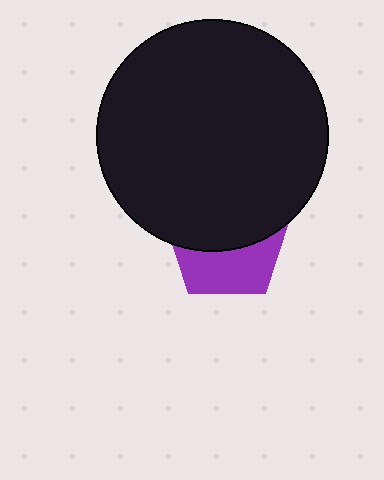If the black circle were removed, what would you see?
You would see the complete purple pentagon.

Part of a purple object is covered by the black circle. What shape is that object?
It is a pentagon.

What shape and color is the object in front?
The object in front is a black circle.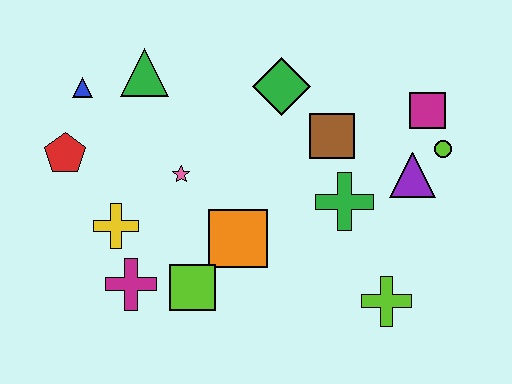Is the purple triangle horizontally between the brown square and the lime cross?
No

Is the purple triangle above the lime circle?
No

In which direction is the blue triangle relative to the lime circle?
The blue triangle is to the left of the lime circle.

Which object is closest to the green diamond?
The brown square is closest to the green diamond.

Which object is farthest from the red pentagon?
The lime circle is farthest from the red pentagon.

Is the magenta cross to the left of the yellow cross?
No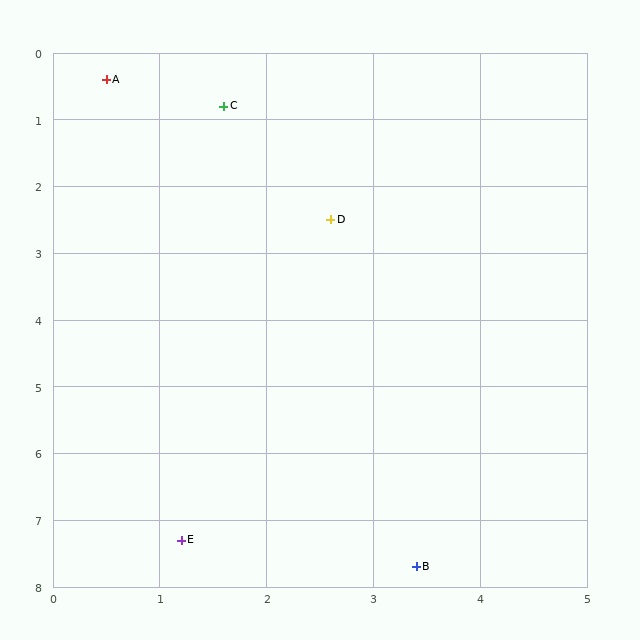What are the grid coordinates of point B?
Point B is at approximately (3.4, 7.7).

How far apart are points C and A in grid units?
Points C and A are about 1.2 grid units apart.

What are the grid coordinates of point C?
Point C is at approximately (1.6, 0.8).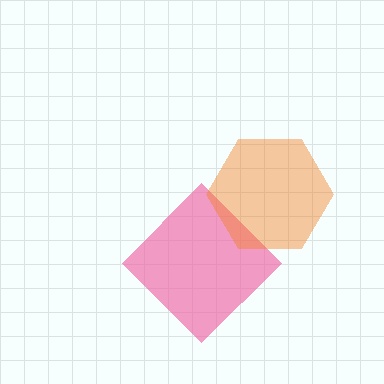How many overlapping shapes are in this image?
There are 2 overlapping shapes in the image.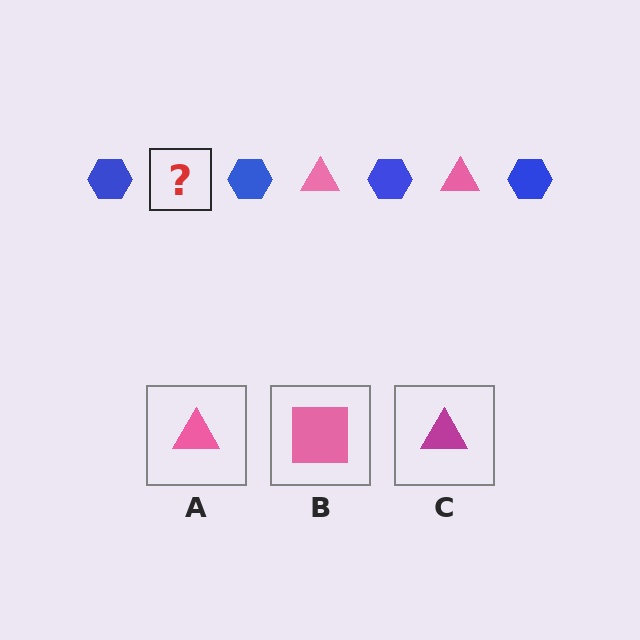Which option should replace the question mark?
Option A.